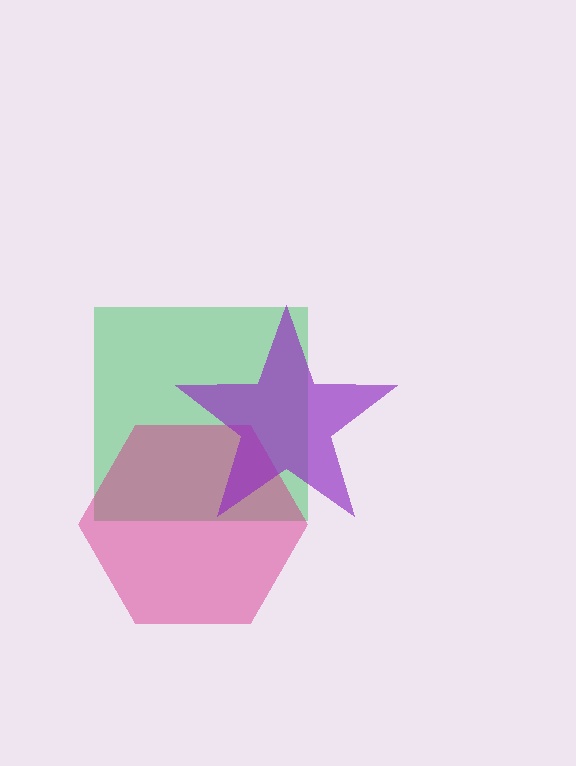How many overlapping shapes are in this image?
There are 3 overlapping shapes in the image.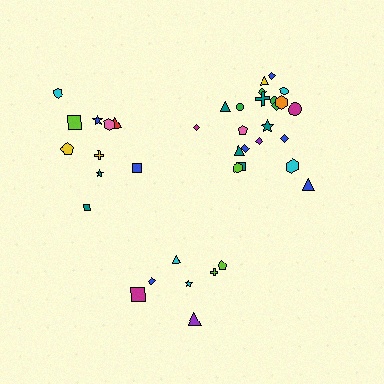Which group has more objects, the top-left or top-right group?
The top-right group.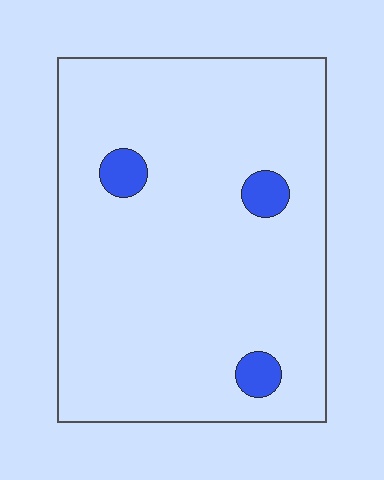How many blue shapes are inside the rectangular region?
3.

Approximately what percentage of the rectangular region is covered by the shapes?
Approximately 5%.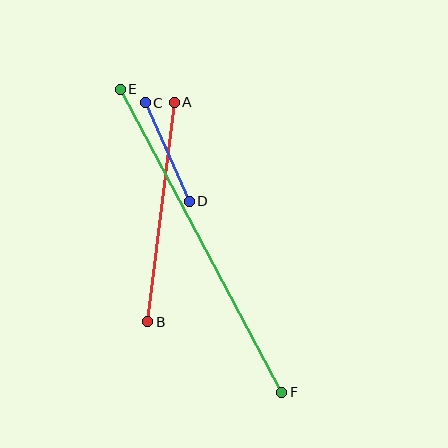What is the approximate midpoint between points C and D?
The midpoint is at approximately (167, 152) pixels.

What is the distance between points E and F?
The distance is approximately 343 pixels.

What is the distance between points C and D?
The distance is approximately 108 pixels.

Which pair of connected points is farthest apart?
Points E and F are farthest apart.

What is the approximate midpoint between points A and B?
The midpoint is at approximately (161, 212) pixels.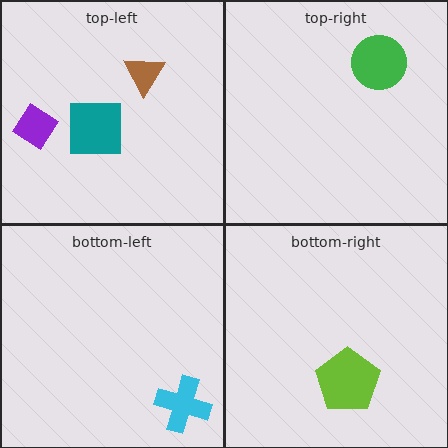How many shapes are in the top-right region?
1.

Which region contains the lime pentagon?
The bottom-right region.